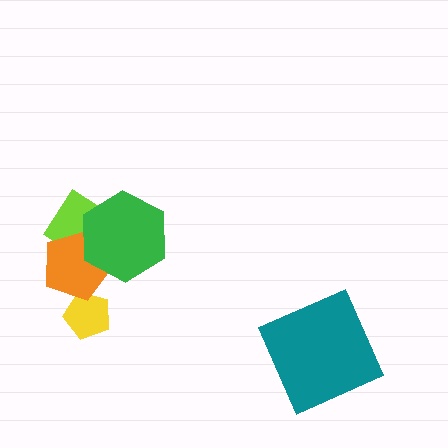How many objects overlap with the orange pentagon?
3 objects overlap with the orange pentagon.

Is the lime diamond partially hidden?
Yes, it is partially covered by another shape.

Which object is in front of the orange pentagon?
The green hexagon is in front of the orange pentagon.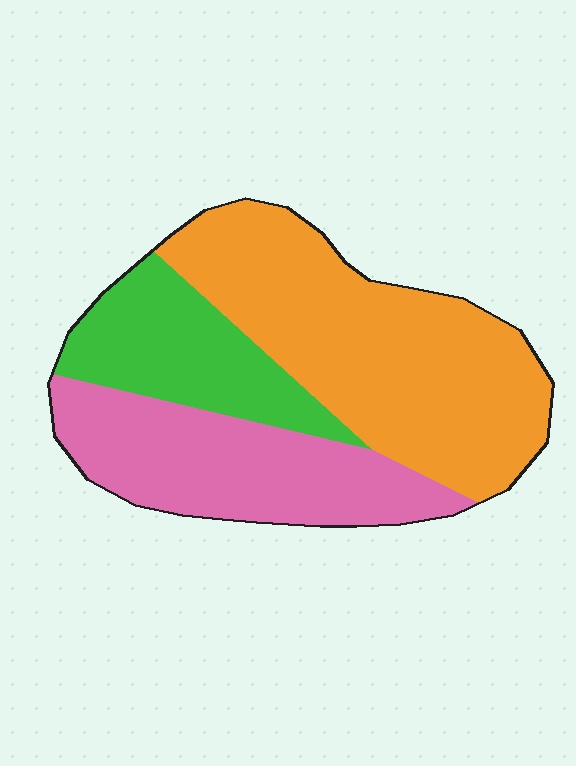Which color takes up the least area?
Green, at roughly 20%.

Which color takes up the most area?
Orange, at roughly 50%.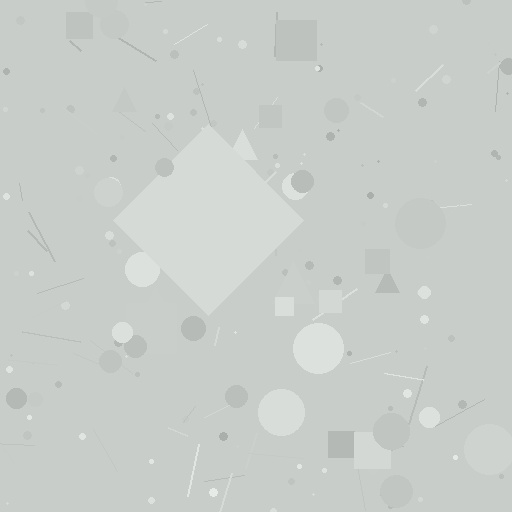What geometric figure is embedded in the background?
A diamond is embedded in the background.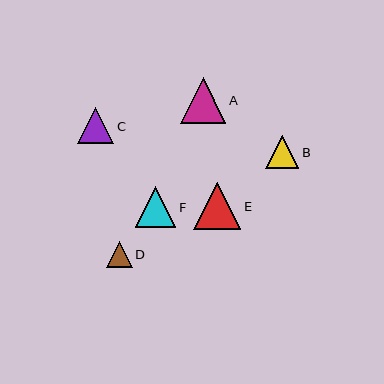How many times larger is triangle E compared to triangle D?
Triangle E is approximately 1.8 times the size of triangle D.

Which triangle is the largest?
Triangle E is the largest with a size of approximately 47 pixels.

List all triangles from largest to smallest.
From largest to smallest: E, A, F, C, B, D.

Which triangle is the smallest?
Triangle D is the smallest with a size of approximately 26 pixels.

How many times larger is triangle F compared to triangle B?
Triangle F is approximately 1.2 times the size of triangle B.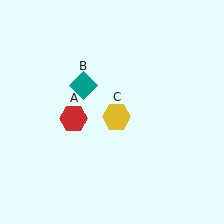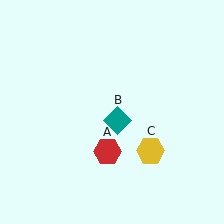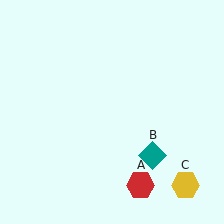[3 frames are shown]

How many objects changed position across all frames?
3 objects changed position: red hexagon (object A), teal diamond (object B), yellow hexagon (object C).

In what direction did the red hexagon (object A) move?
The red hexagon (object A) moved down and to the right.